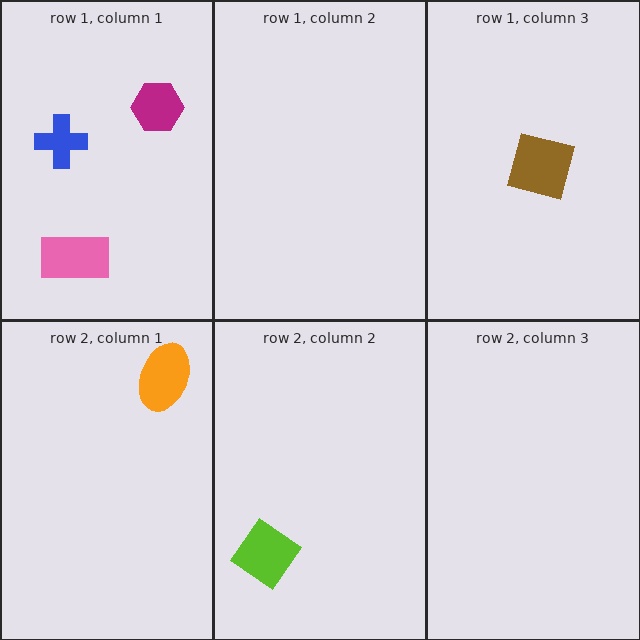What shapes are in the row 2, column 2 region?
The lime diamond.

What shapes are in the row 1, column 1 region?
The pink rectangle, the magenta hexagon, the blue cross.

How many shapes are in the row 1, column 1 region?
3.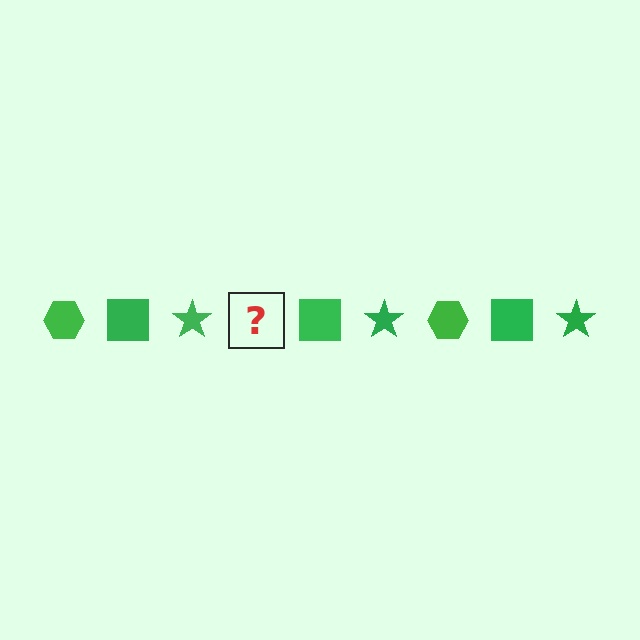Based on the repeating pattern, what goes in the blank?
The blank should be a green hexagon.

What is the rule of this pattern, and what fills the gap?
The rule is that the pattern cycles through hexagon, square, star shapes in green. The gap should be filled with a green hexagon.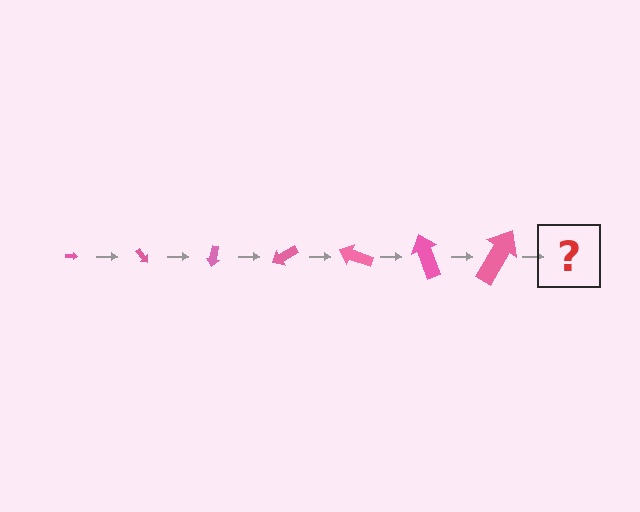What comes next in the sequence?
The next element should be an arrow, larger than the previous one and rotated 350 degrees from the start.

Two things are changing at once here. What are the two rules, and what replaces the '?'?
The two rules are that the arrow grows larger each step and it rotates 50 degrees each step. The '?' should be an arrow, larger than the previous one and rotated 350 degrees from the start.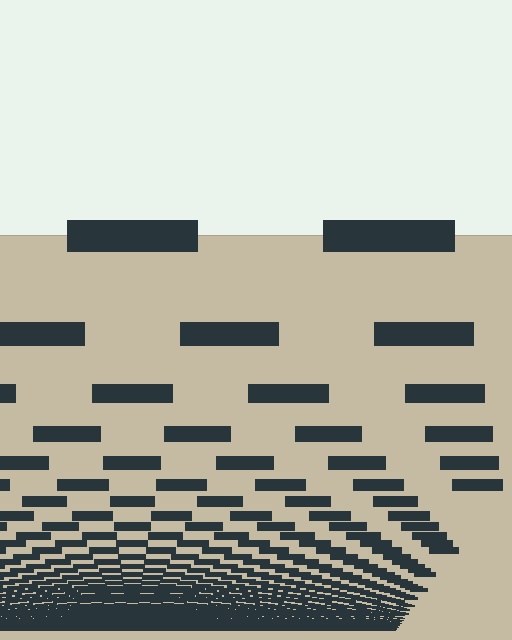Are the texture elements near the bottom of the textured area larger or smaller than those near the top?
Smaller. The gradient is inverted — elements near the bottom are smaller and denser.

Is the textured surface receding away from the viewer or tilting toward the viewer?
The surface appears to tilt toward the viewer. Texture elements get larger and sparser toward the top.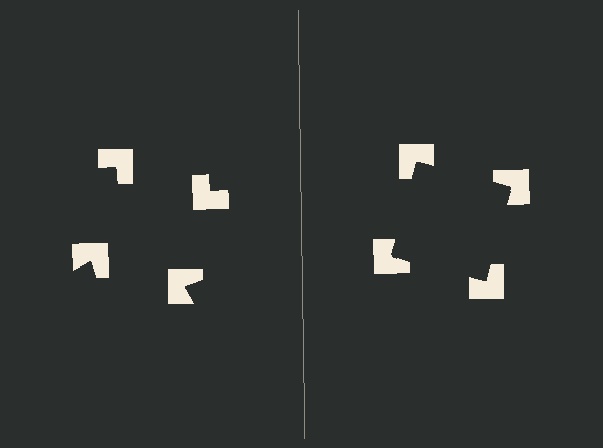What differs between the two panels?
The notched squares are positioned identically on both sides; only the wedge orientations differ. On the right they align to a square; on the left they are misaligned.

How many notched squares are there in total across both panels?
8 — 4 on each side.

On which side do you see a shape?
An illusory square appears on the right side. On the left side the wedge cuts are rotated, so no coherent shape forms.